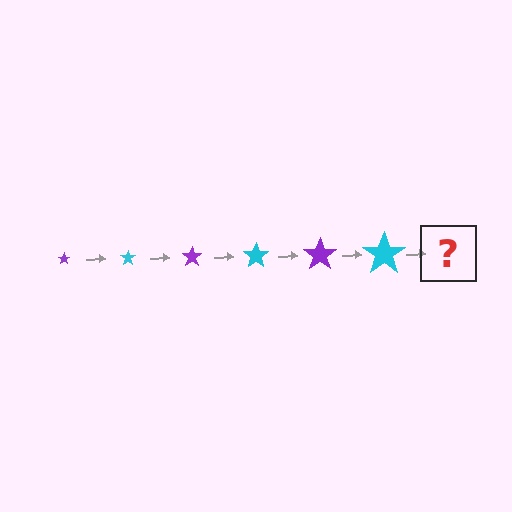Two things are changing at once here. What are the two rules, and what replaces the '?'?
The two rules are that the star grows larger each step and the color cycles through purple and cyan. The '?' should be a purple star, larger than the previous one.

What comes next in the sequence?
The next element should be a purple star, larger than the previous one.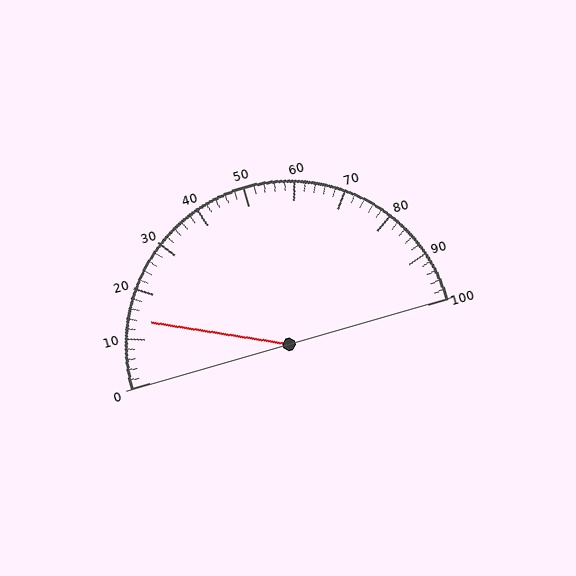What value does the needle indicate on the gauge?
The needle indicates approximately 14.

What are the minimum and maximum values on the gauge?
The gauge ranges from 0 to 100.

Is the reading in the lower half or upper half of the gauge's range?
The reading is in the lower half of the range (0 to 100).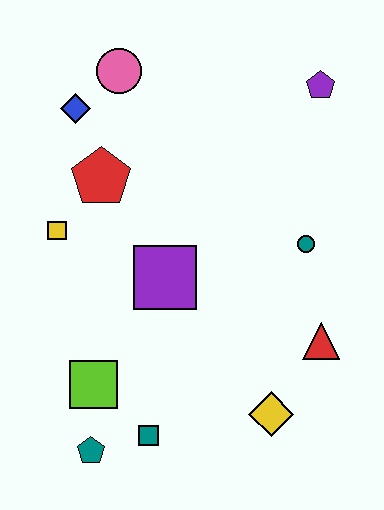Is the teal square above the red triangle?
No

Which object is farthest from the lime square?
The purple pentagon is farthest from the lime square.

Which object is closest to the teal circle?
The red triangle is closest to the teal circle.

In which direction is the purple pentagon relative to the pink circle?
The purple pentagon is to the right of the pink circle.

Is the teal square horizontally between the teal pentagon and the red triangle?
Yes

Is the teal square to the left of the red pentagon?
No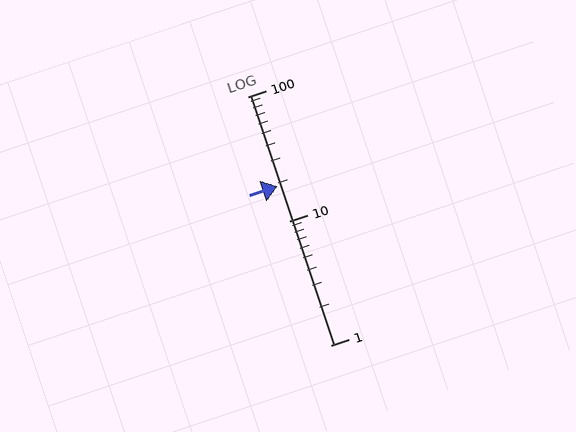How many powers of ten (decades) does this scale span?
The scale spans 2 decades, from 1 to 100.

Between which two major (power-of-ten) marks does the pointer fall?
The pointer is between 10 and 100.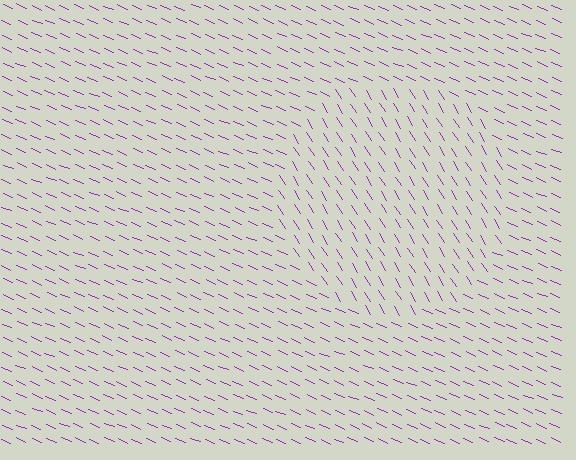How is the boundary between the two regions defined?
The boundary is defined purely by a change in line orientation (approximately 34 degrees difference). All lines are the same color and thickness.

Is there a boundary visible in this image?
Yes, there is a texture boundary formed by a change in line orientation.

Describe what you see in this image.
The image is filled with small purple line segments. A circle region in the image has lines oriented differently from the surrounding lines, creating a visible texture boundary.